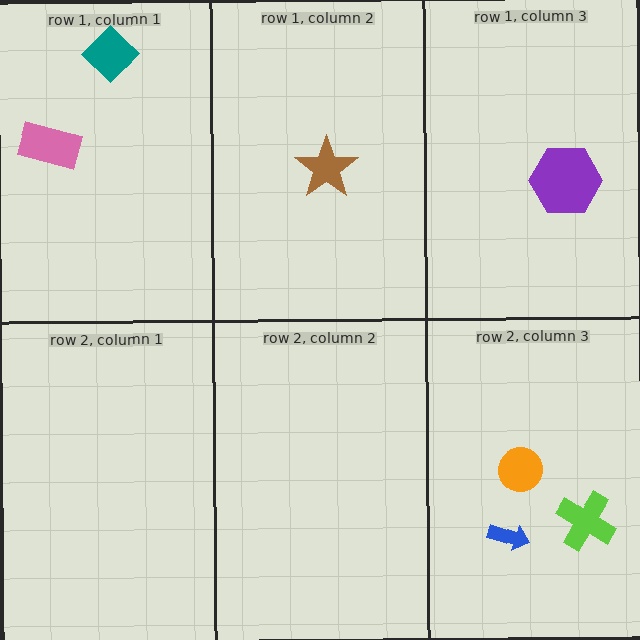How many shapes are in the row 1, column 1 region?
2.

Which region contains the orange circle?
The row 2, column 3 region.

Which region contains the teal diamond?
The row 1, column 1 region.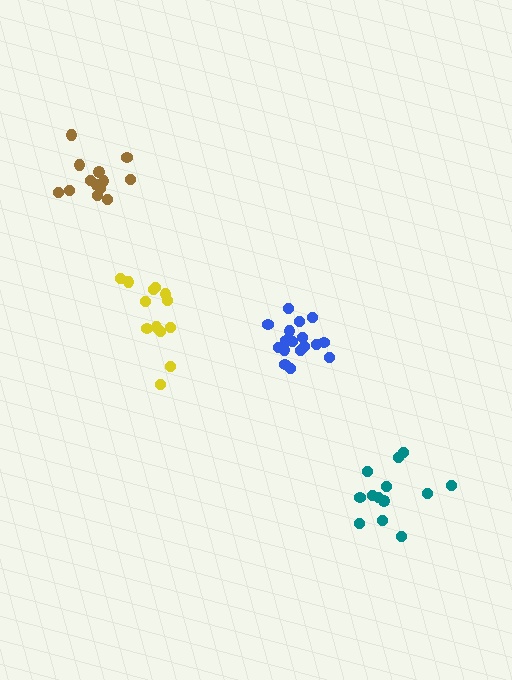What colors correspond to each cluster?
The clusters are colored: blue, brown, yellow, teal.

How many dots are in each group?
Group 1: 18 dots, Group 2: 13 dots, Group 3: 13 dots, Group 4: 13 dots (57 total).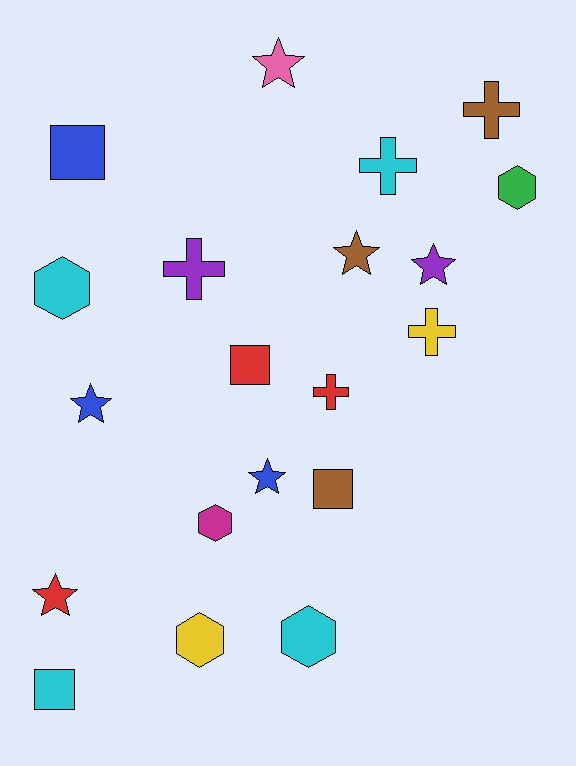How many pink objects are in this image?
There is 1 pink object.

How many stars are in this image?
There are 6 stars.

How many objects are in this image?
There are 20 objects.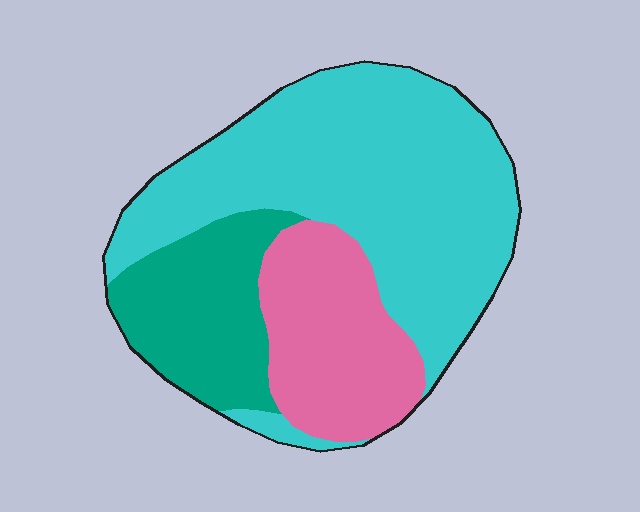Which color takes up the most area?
Cyan, at roughly 55%.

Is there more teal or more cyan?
Cyan.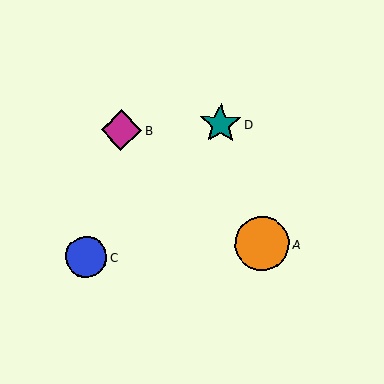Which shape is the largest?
The orange circle (labeled A) is the largest.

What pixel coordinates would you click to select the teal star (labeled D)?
Click at (220, 124) to select the teal star D.